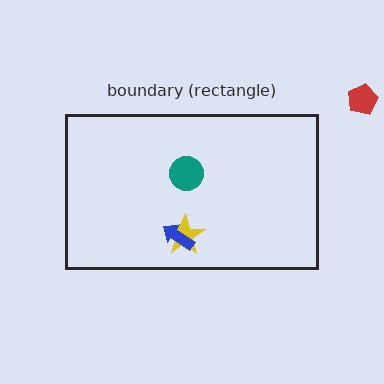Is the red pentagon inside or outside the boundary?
Outside.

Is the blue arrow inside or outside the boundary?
Inside.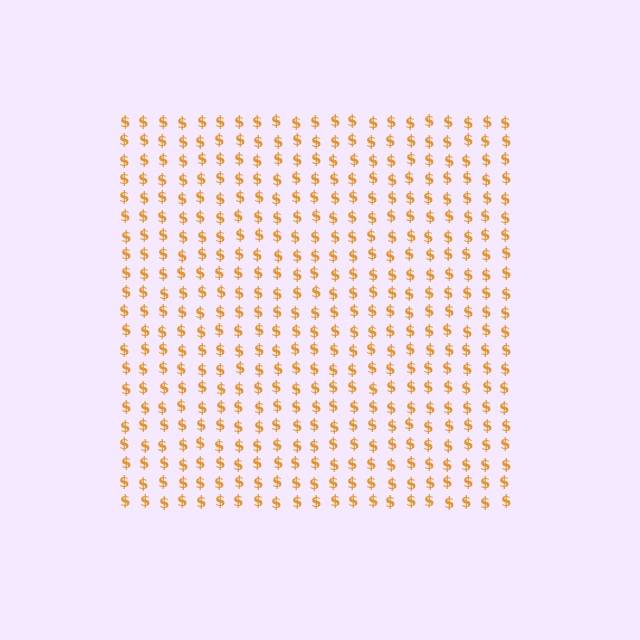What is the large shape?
The large shape is a square.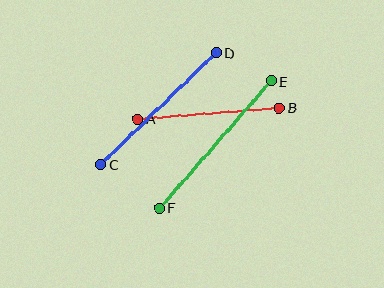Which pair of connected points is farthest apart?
Points E and F are farthest apart.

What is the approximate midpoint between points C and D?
The midpoint is at approximately (158, 108) pixels.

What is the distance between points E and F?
The distance is approximately 169 pixels.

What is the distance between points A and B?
The distance is approximately 142 pixels.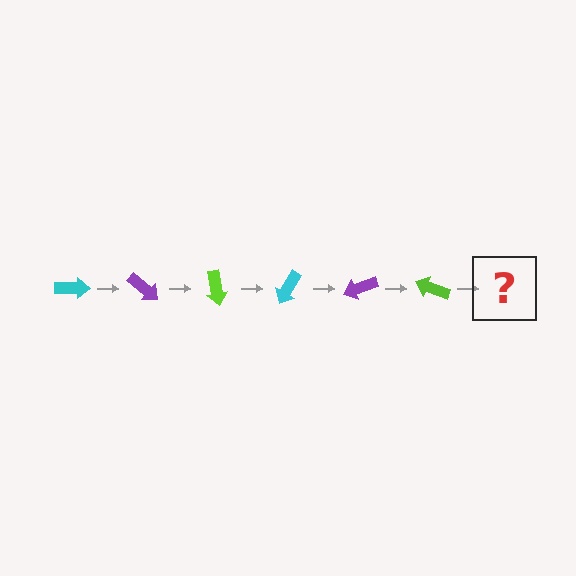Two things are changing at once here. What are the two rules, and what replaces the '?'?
The two rules are that it rotates 40 degrees each step and the color cycles through cyan, purple, and lime. The '?' should be a cyan arrow, rotated 240 degrees from the start.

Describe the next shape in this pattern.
It should be a cyan arrow, rotated 240 degrees from the start.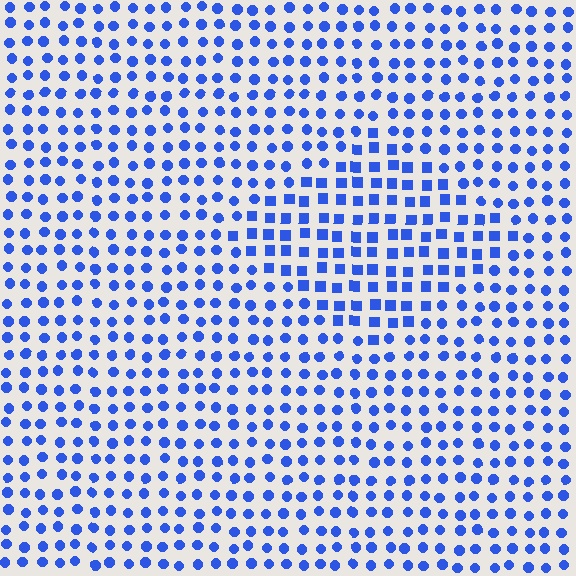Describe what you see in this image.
The image is filled with small blue elements arranged in a uniform grid. A diamond-shaped region contains squares, while the surrounding area contains circles. The boundary is defined purely by the change in element shape.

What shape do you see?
I see a diamond.